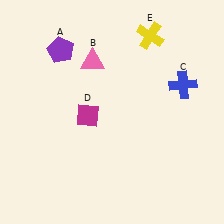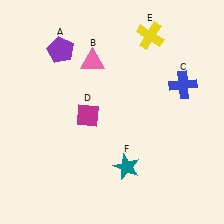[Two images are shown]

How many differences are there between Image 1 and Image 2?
There is 1 difference between the two images.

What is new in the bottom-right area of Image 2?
A teal star (F) was added in the bottom-right area of Image 2.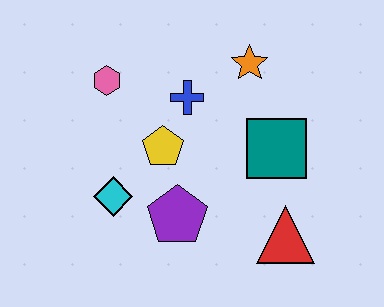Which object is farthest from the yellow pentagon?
The red triangle is farthest from the yellow pentagon.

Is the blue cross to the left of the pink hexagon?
No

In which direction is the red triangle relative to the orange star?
The red triangle is below the orange star.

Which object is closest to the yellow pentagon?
The blue cross is closest to the yellow pentagon.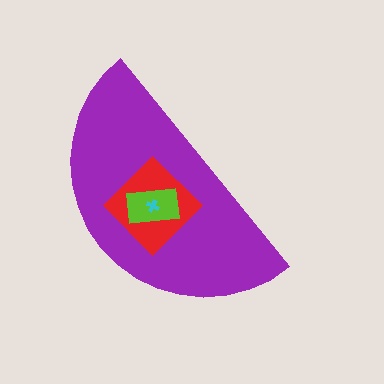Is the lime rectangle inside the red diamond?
Yes.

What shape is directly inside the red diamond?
The lime rectangle.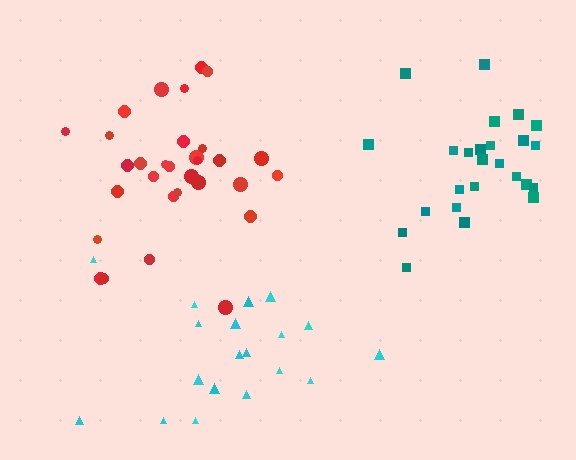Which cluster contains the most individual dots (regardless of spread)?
Red (31).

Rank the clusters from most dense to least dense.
teal, red, cyan.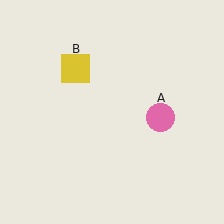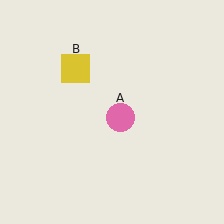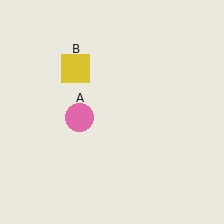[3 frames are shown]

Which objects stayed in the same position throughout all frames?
Yellow square (object B) remained stationary.